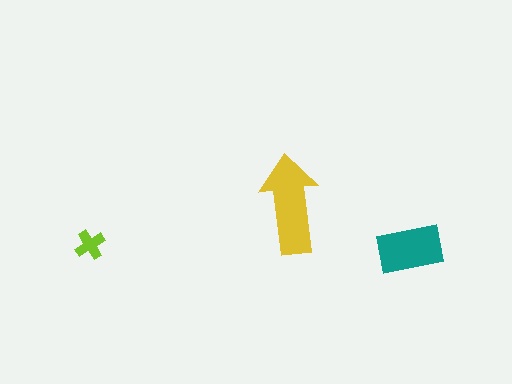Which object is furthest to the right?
The teal rectangle is rightmost.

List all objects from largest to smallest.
The yellow arrow, the teal rectangle, the lime cross.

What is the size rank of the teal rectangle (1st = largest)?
2nd.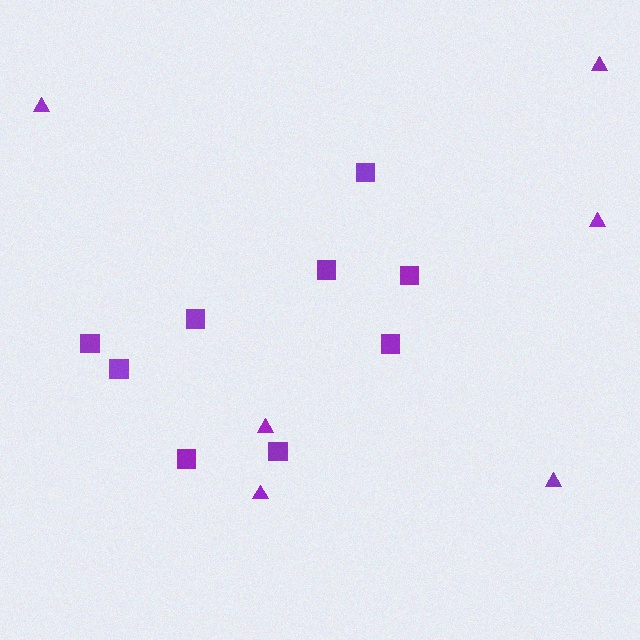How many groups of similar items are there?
There are 2 groups: one group of squares (9) and one group of triangles (6).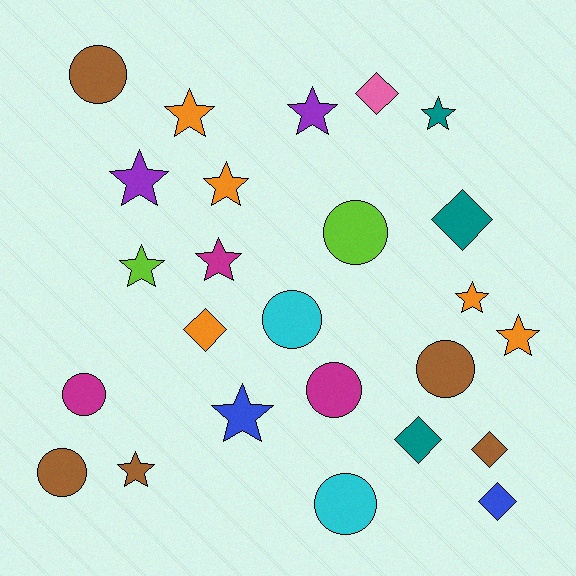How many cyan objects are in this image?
There are 2 cyan objects.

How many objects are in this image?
There are 25 objects.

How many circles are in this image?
There are 8 circles.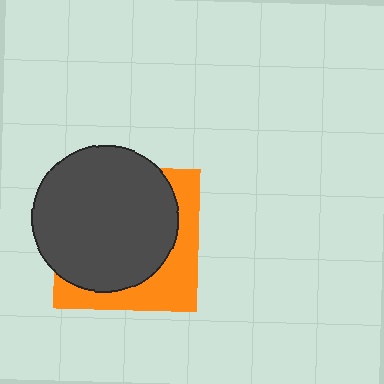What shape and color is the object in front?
The object in front is a dark gray circle.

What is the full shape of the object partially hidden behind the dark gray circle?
The partially hidden object is an orange square.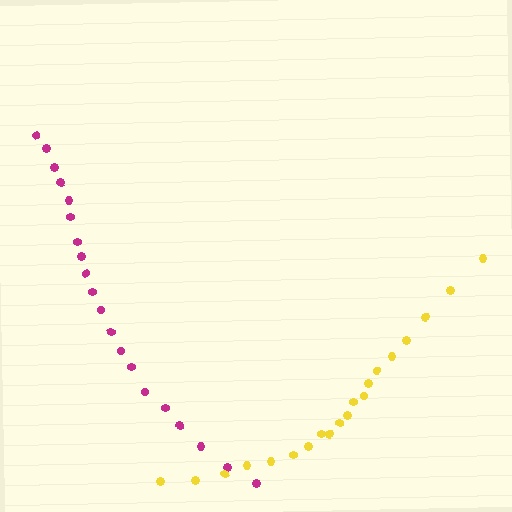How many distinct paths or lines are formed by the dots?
There are 2 distinct paths.